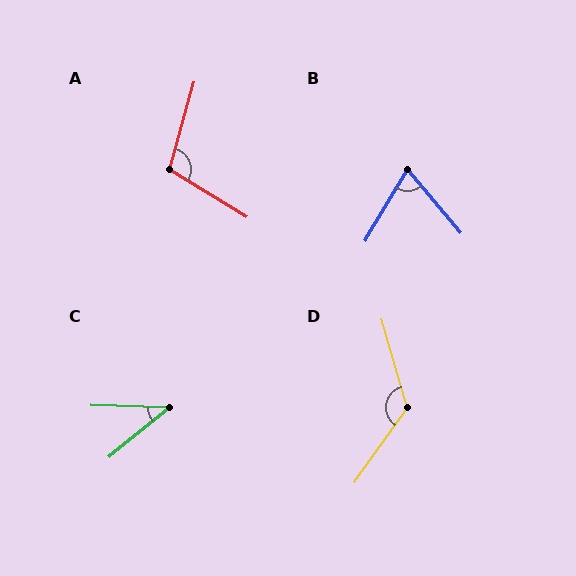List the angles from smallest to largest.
C (41°), B (71°), A (105°), D (128°).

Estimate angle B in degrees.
Approximately 71 degrees.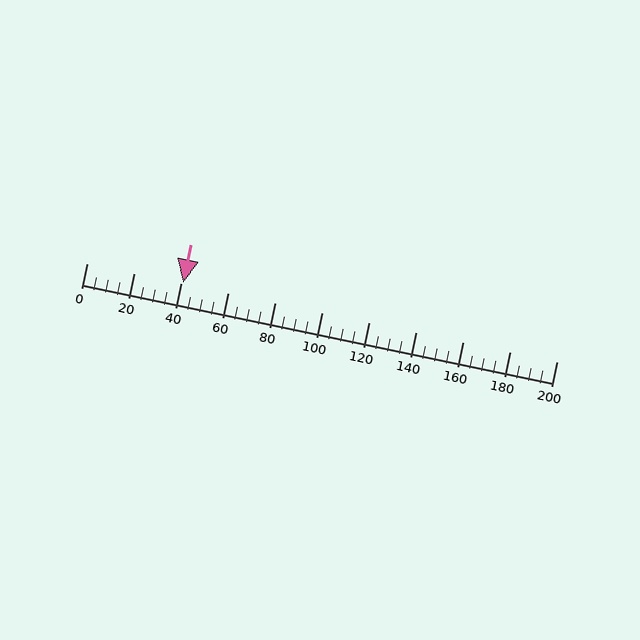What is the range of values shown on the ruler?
The ruler shows values from 0 to 200.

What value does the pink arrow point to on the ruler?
The pink arrow points to approximately 41.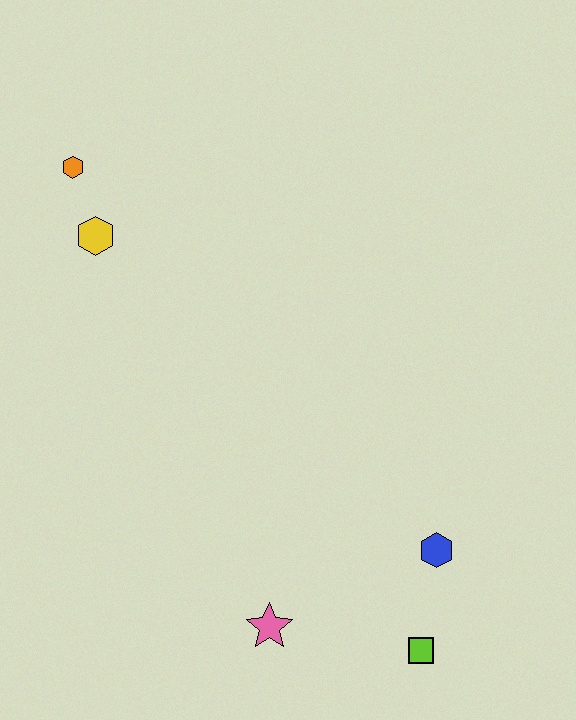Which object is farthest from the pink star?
The orange hexagon is farthest from the pink star.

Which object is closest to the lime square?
The blue hexagon is closest to the lime square.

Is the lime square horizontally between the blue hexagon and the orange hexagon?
Yes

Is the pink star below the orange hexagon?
Yes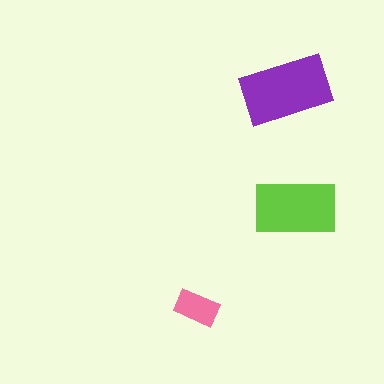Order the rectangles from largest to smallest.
the purple one, the lime one, the pink one.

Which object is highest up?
The purple rectangle is topmost.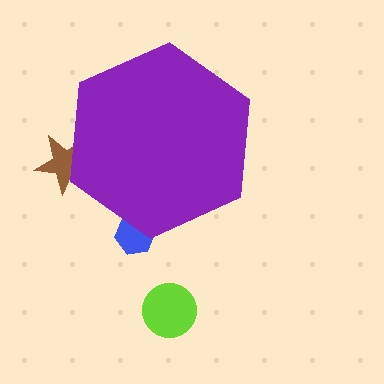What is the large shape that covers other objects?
A purple hexagon.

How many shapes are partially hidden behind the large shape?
2 shapes are partially hidden.